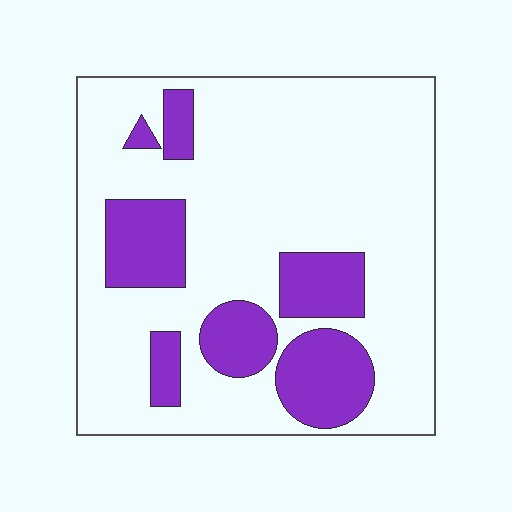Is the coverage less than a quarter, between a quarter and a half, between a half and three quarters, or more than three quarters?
Less than a quarter.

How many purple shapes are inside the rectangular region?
7.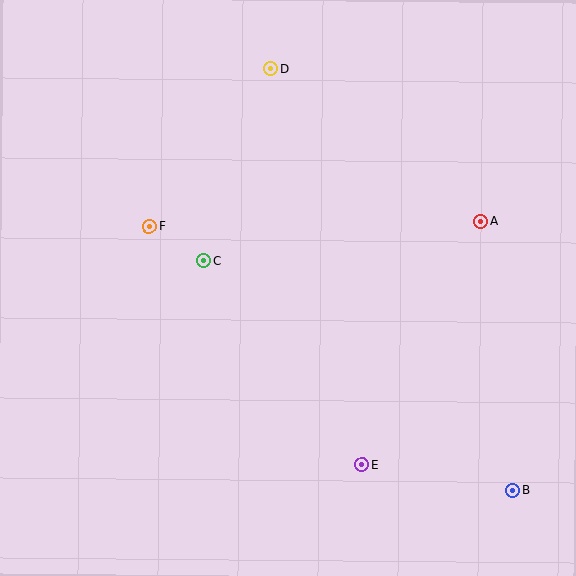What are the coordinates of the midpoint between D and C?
The midpoint between D and C is at (237, 165).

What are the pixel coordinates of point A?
Point A is at (480, 221).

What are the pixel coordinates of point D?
Point D is at (270, 69).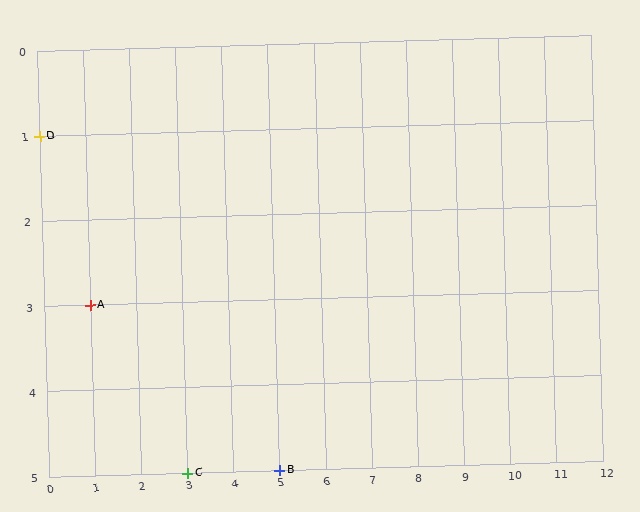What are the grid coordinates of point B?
Point B is at grid coordinates (5, 5).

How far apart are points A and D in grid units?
Points A and D are 1 column and 2 rows apart (about 2.2 grid units diagonally).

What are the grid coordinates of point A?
Point A is at grid coordinates (1, 3).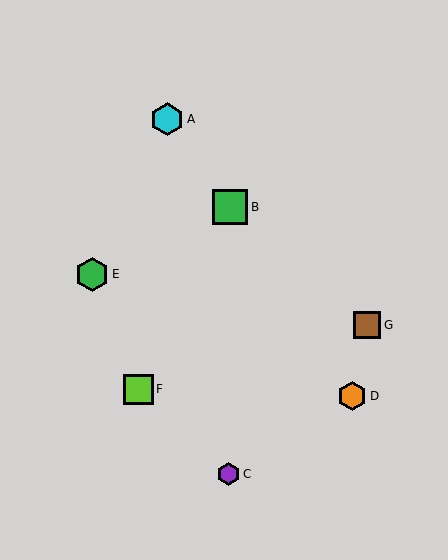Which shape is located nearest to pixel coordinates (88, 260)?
The green hexagon (labeled E) at (92, 274) is nearest to that location.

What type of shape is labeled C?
Shape C is a purple hexagon.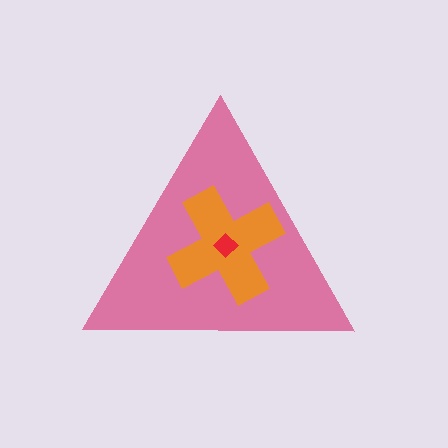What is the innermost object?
The red diamond.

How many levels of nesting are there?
3.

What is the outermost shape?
The pink triangle.